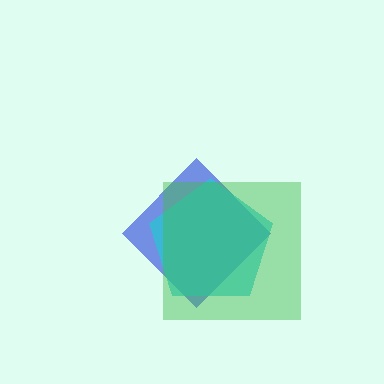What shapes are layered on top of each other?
The layered shapes are: a blue diamond, a cyan pentagon, a green square.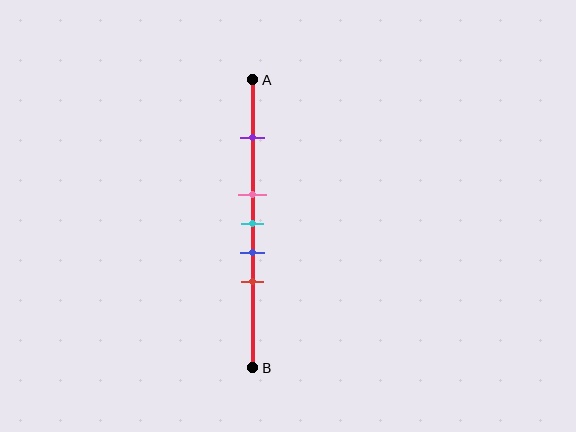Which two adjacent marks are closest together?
The pink and cyan marks are the closest adjacent pair.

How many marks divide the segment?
There are 5 marks dividing the segment.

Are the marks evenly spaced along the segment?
No, the marks are not evenly spaced.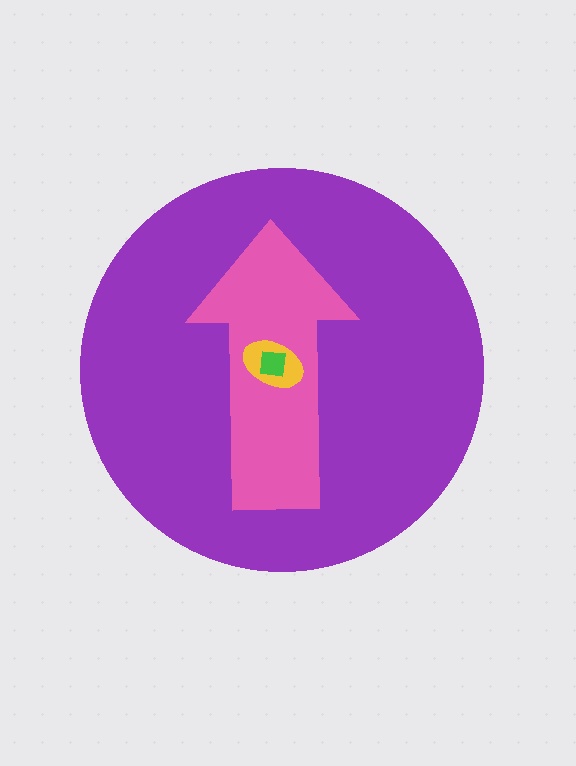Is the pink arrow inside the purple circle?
Yes.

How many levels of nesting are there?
4.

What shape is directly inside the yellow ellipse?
The green square.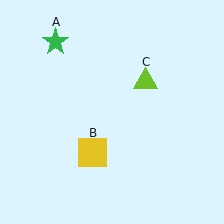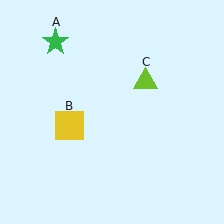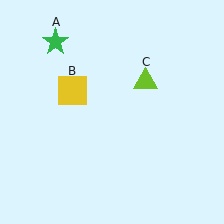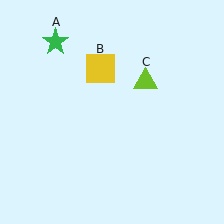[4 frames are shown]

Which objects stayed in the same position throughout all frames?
Green star (object A) and lime triangle (object C) remained stationary.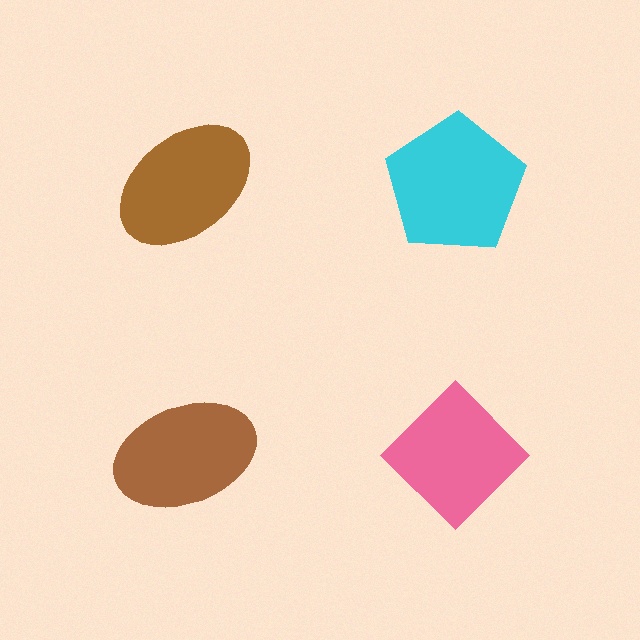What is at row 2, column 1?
A brown ellipse.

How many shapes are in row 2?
2 shapes.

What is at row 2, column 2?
A pink diamond.